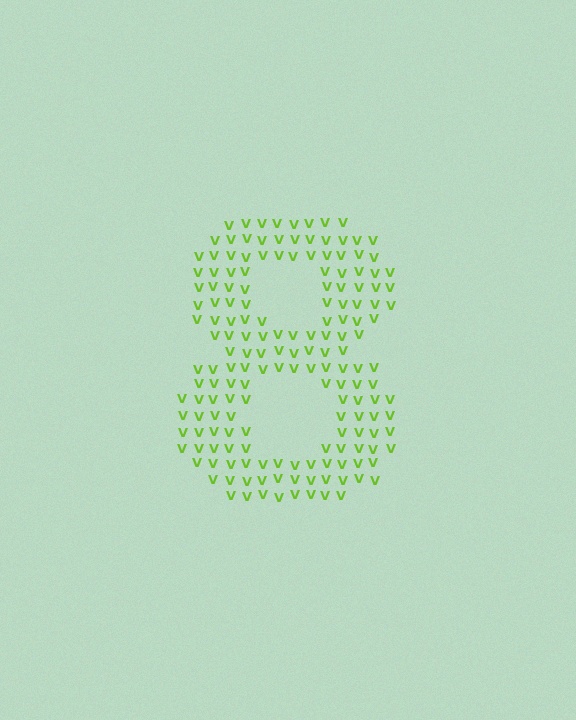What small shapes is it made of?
It is made of small letter V's.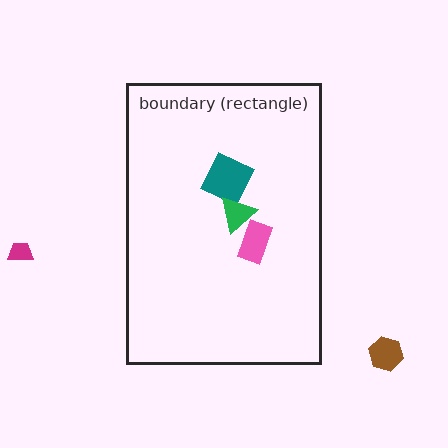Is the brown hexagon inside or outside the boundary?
Outside.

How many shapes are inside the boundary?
3 inside, 2 outside.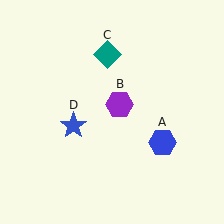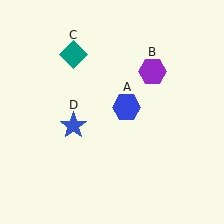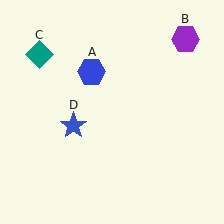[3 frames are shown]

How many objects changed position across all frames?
3 objects changed position: blue hexagon (object A), purple hexagon (object B), teal diamond (object C).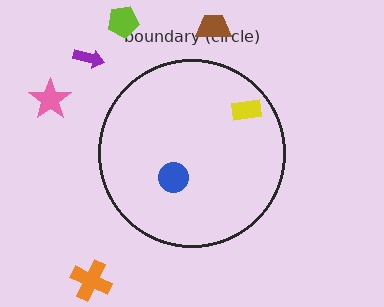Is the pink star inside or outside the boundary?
Outside.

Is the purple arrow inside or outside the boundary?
Outside.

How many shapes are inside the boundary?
2 inside, 5 outside.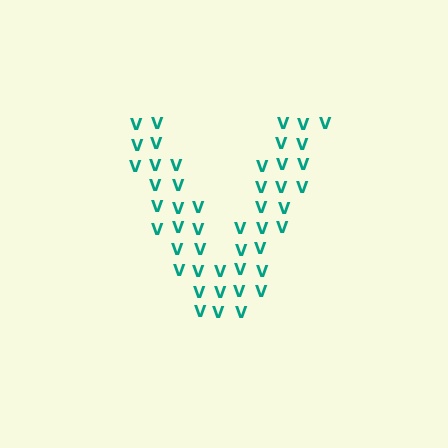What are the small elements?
The small elements are letter V's.